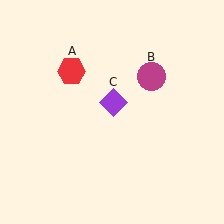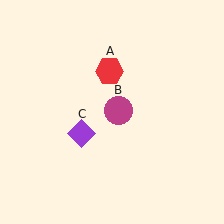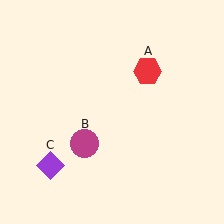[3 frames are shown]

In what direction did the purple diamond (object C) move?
The purple diamond (object C) moved down and to the left.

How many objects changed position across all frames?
3 objects changed position: red hexagon (object A), magenta circle (object B), purple diamond (object C).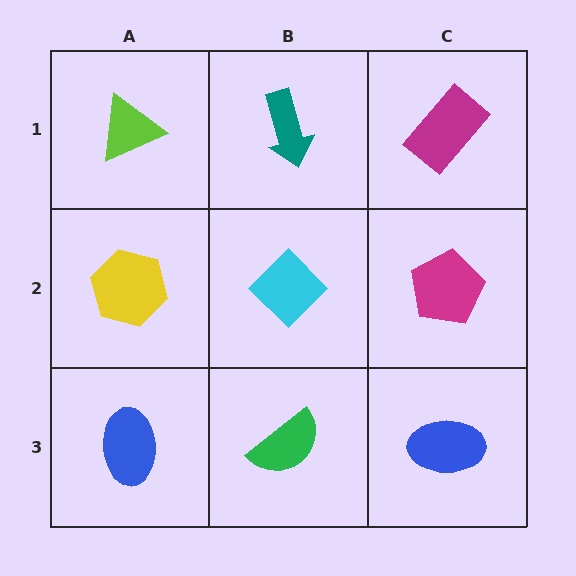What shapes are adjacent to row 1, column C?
A magenta pentagon (row 2, column C), a teal arrow (row 1, column B).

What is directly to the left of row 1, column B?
A lime triangle.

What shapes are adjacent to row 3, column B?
A cyan diamond (row 2, column B), a blue ellipse (row 3, column A), a blue ellipse (row 3, column C).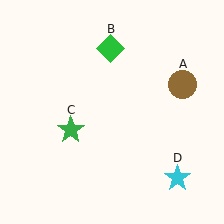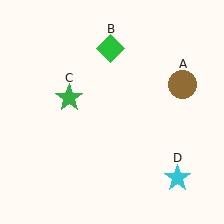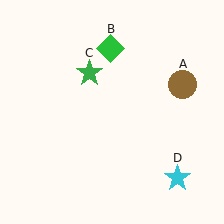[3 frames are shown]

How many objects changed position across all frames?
1 object changed position: green star (object C).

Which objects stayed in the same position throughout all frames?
Brown circle (object A) and green diamond (object B) and cyan star (object D) remained stationary.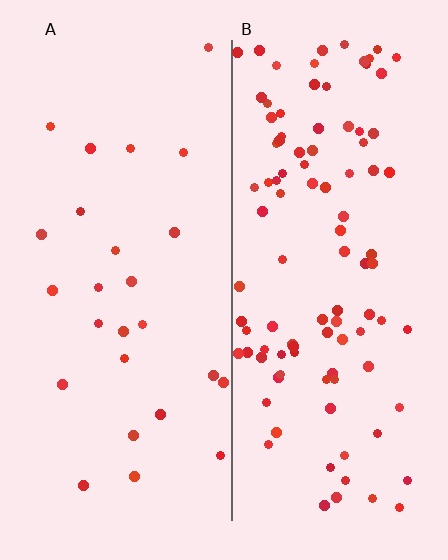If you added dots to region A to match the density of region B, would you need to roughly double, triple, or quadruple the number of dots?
Approximately quadruple.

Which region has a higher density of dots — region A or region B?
B (the right).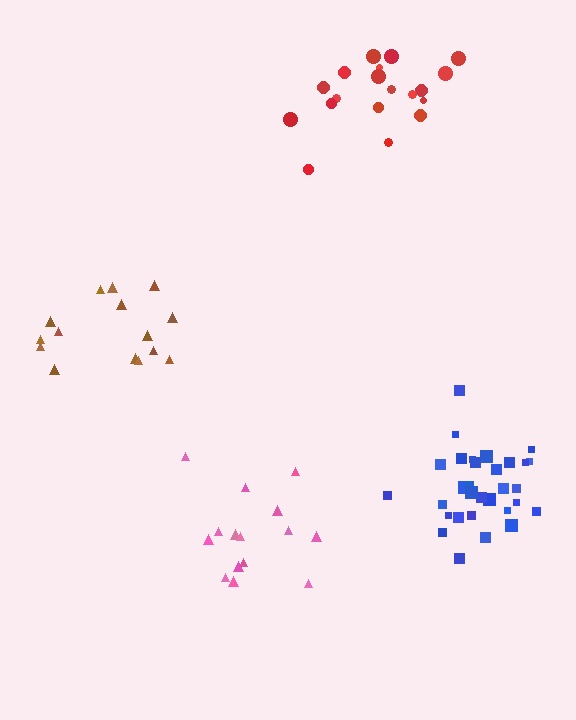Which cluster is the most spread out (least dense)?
Pink.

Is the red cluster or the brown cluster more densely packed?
Red.